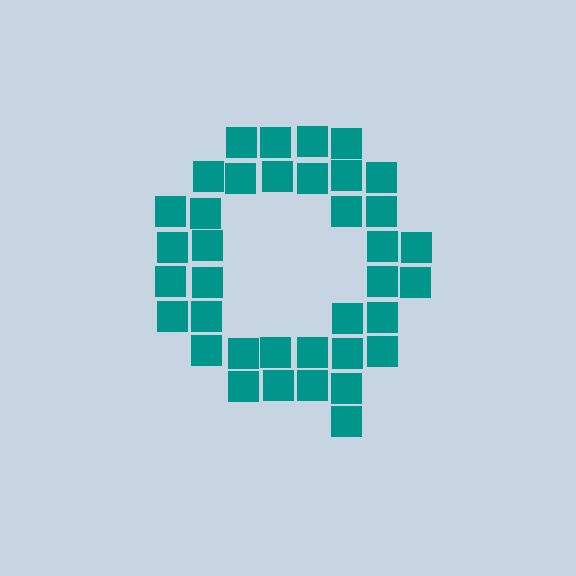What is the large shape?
The large shape is the letter Q.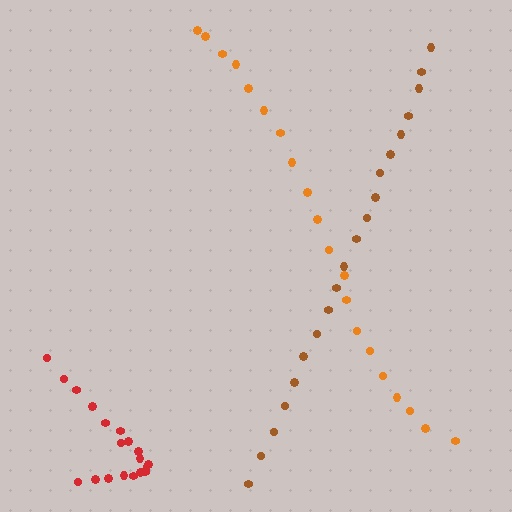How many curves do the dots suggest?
There are 3 distinct paths.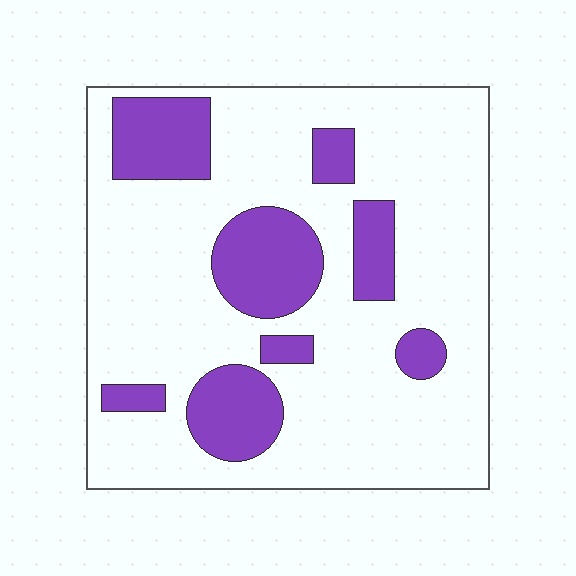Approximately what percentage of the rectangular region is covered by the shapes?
Approximately 25%.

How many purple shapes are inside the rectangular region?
8.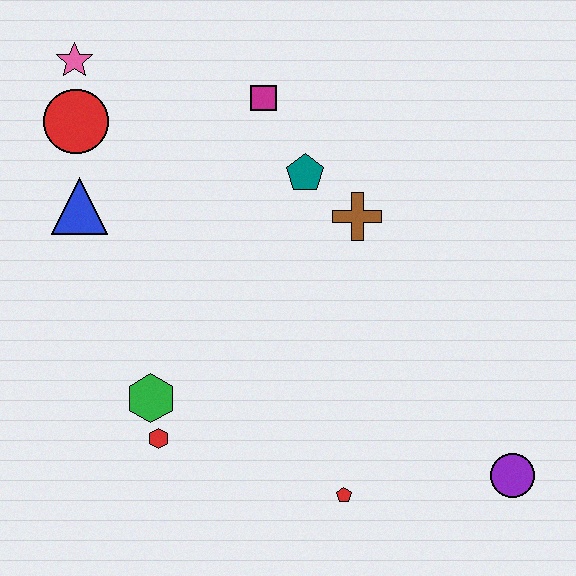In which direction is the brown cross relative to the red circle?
The brown cross is to the right of the red circle.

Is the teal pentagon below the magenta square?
Yes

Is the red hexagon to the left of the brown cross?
Yes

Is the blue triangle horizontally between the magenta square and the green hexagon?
No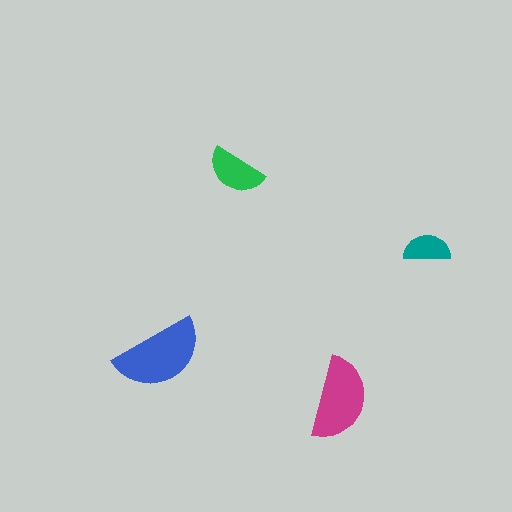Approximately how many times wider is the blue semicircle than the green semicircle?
About 1.5 times wider.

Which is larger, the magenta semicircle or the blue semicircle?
The blue one.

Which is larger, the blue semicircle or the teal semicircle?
The blue one.